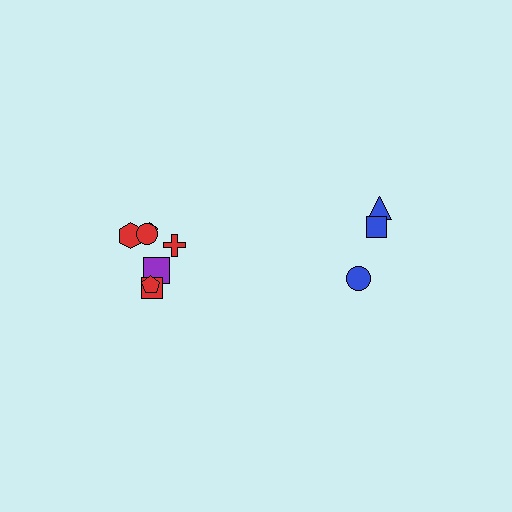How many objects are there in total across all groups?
There are 10 objects.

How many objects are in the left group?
There are 7 objects.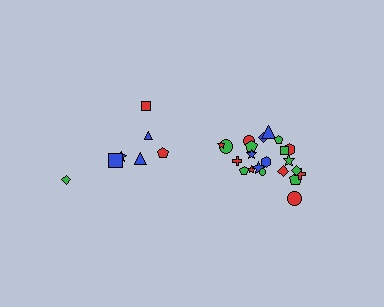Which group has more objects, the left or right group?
The right group.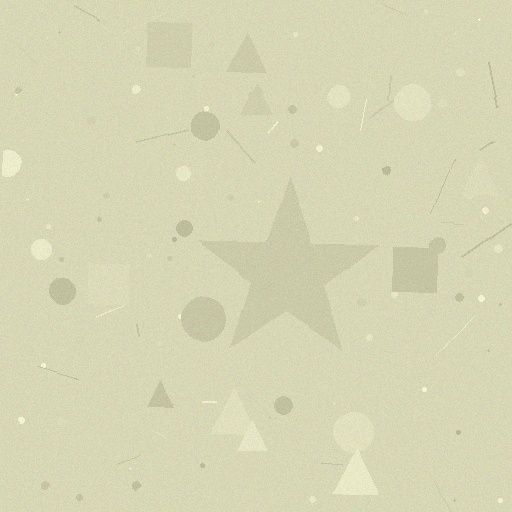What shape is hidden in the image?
A star is hidden in the image.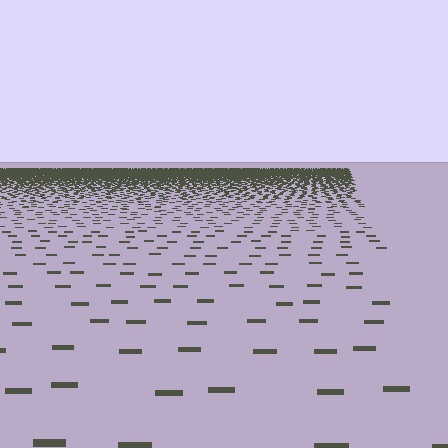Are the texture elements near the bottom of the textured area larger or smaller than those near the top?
Larger. Near the bottom, elements are closer to the viewer and appear at a bigger on-screen size.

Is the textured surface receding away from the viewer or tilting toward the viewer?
The surface is receding away from the viewer. Texture elements get smaller and denser toward the top.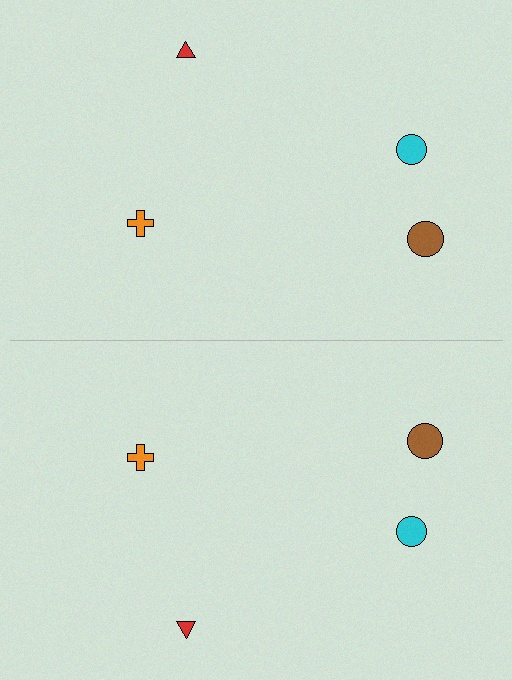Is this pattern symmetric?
Yes, this pattern has bilateral (reflection) symmetry.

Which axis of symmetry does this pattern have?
The pattern has a horizontal axis of symmetry running through the center of the image.